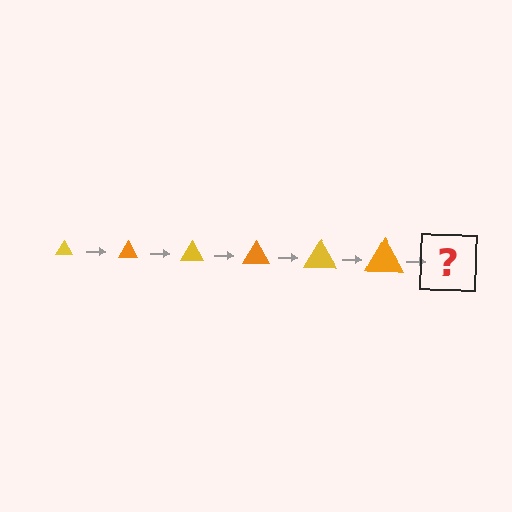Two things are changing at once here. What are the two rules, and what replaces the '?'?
The two rules are that the triangle grows larger each step and the color cycles through yellow and orange. The '?' should be a yellow triangle, larger than the previous one.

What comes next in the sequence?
The next element should be a yellow triangle, larger than the previous one.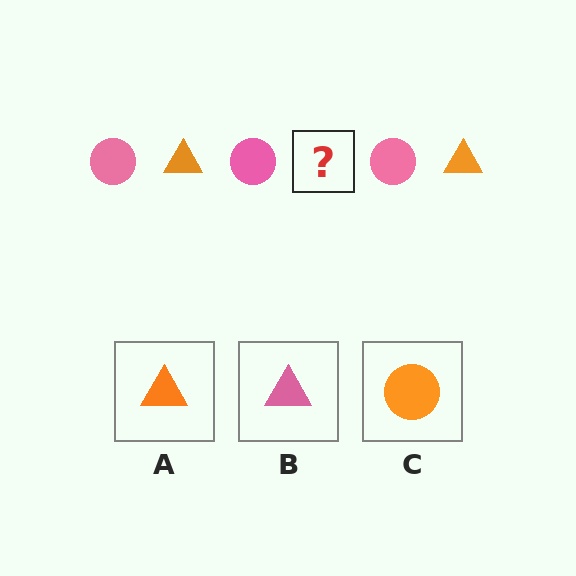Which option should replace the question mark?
Option A.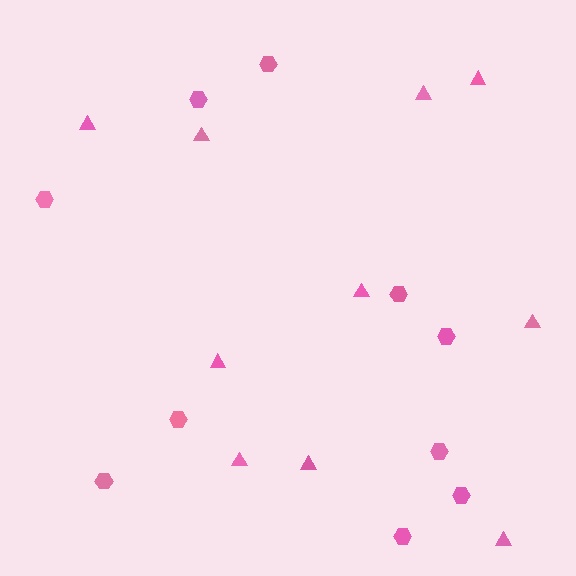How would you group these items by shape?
There are 2 groups: one group of hexagons (10) and one group of triangles (10).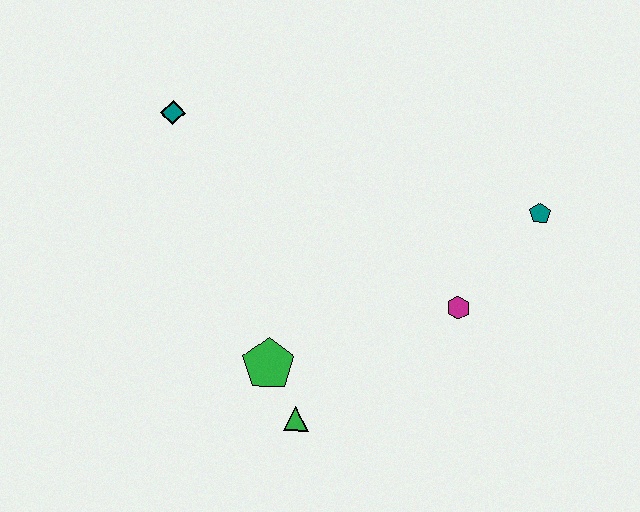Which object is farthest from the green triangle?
The teal diamond is farthest from the green triangle.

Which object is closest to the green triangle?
The green pentagon is closest to the green triangle.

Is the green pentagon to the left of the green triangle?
Yes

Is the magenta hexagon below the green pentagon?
No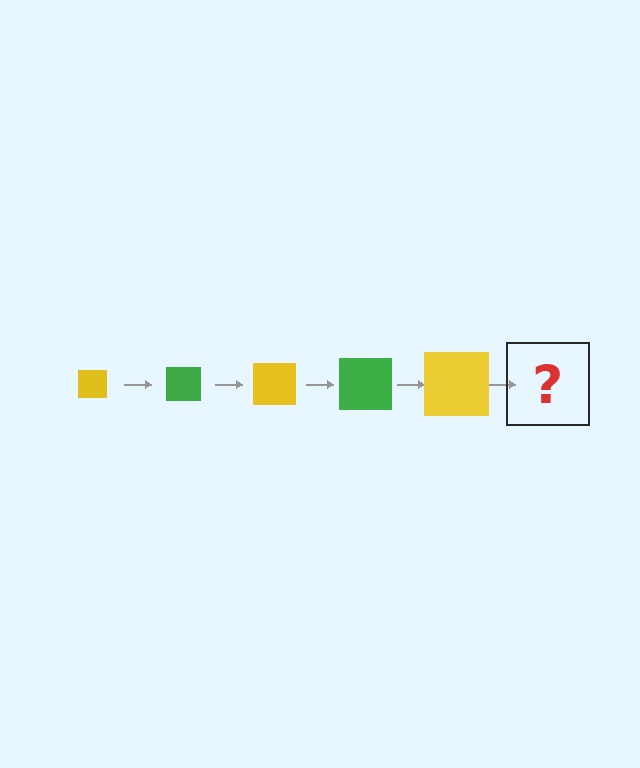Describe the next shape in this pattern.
It should be a green square, larger than the previous one.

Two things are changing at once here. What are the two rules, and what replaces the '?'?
The two rules are that the square grows larger each step and the color cycles through yellow and green. The '?' should be a green square, larger than the previous one.